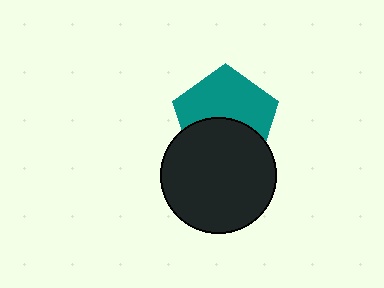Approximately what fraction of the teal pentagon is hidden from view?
Roughly 44% of the teal pentagon is hidden behind the black circle.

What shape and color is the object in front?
The object in front is a black circle.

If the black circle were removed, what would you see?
You would see the complete teal pentagon.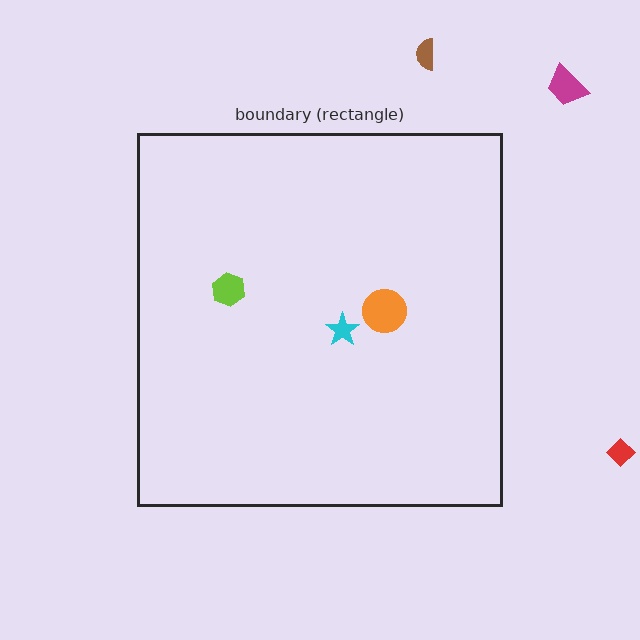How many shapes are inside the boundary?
3 inside, 3 outside.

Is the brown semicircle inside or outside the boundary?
Outside.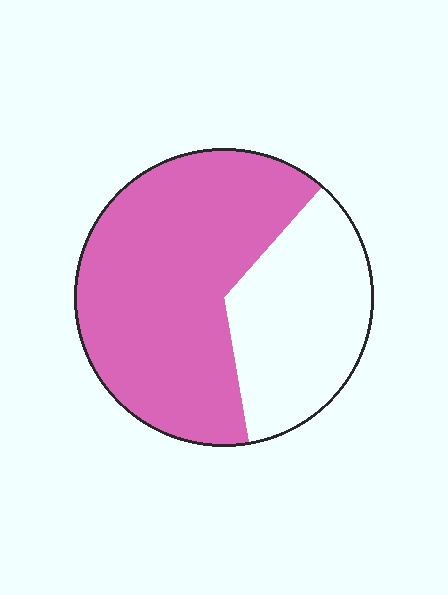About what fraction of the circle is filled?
About five eighths (5/8).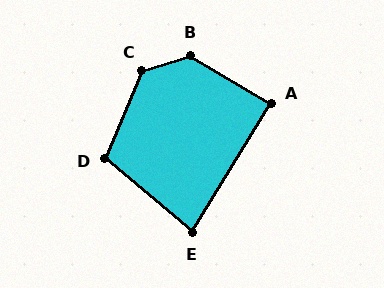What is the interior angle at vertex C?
Approximately 131 degrees (obtuse).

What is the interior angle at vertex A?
Approximately 90 degrees (approximately right).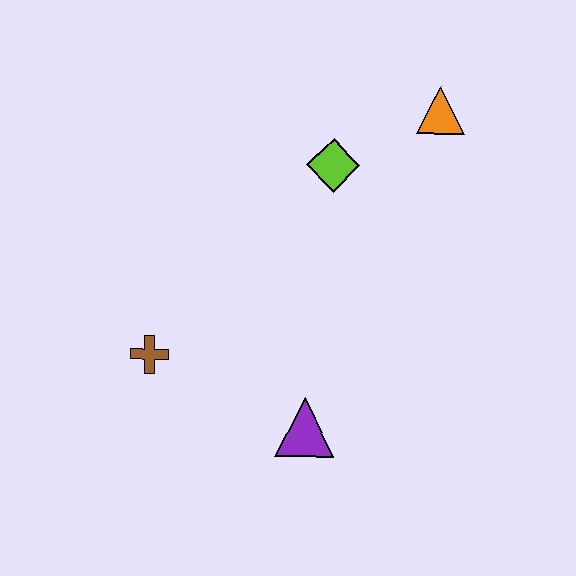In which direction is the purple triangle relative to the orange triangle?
The purple triangle is below the orange triangle.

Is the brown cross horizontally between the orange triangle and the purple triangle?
No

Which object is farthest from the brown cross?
The orange triangle is farthest from the brown cross.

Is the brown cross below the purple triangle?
No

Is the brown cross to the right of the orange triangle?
No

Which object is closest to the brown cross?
The purple triangle is closest to the brown cross.